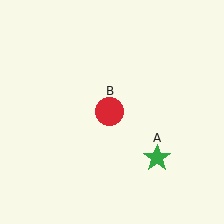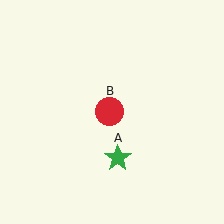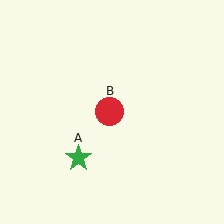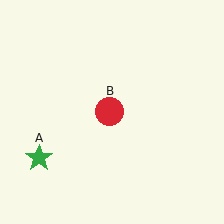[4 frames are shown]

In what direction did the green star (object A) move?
The green star (object A) moved left.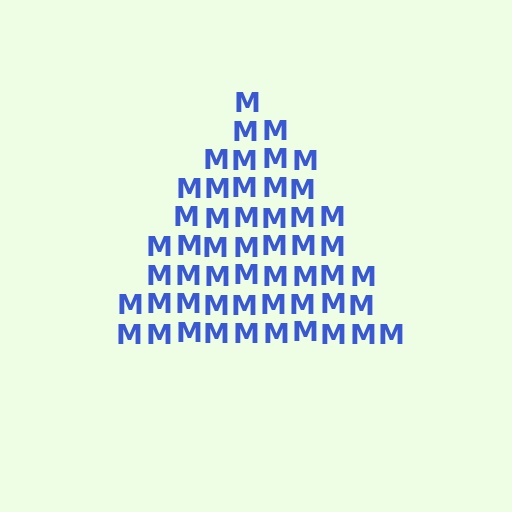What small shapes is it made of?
It is made of small letter M's.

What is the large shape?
The large shape is a triangle.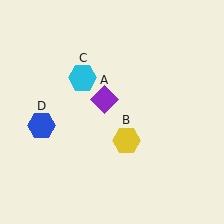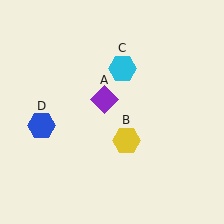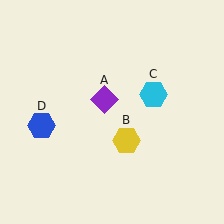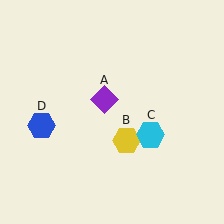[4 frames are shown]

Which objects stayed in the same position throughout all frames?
Purple diamond (object A) and yellow hexagon (object B) and blue hexagon (object D) remained stationary.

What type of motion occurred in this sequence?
The cyan hexagon (object C) rotated clockwise around the center of the scene.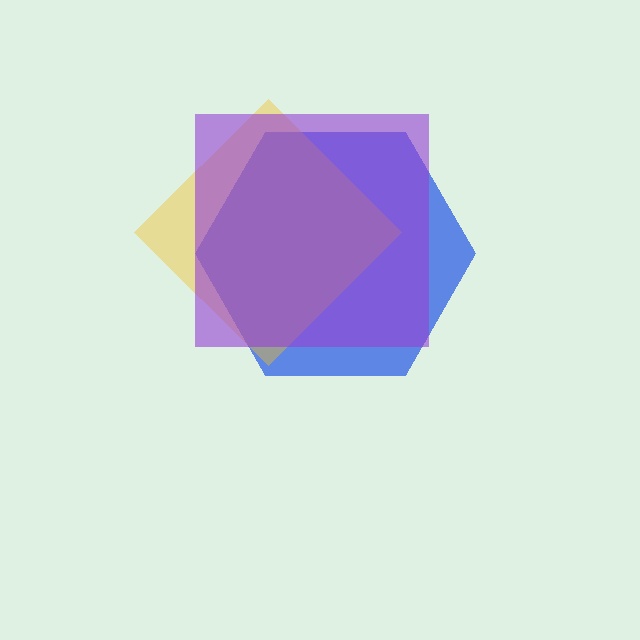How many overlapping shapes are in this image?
There are 3 overlapping shapes in the image.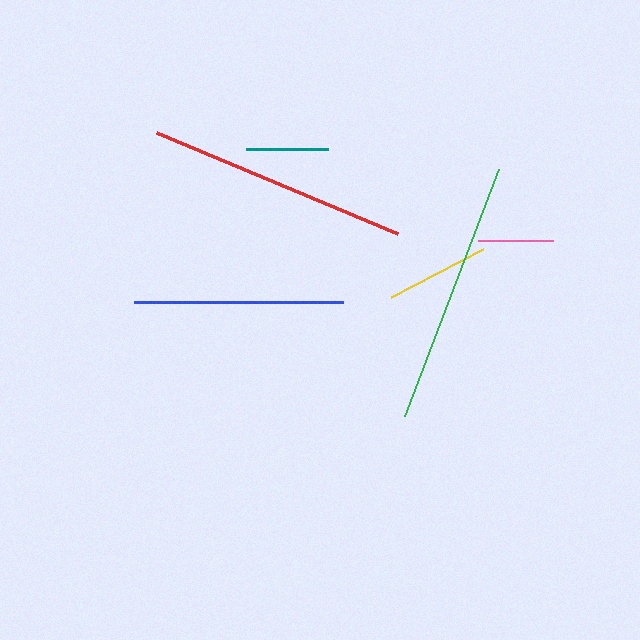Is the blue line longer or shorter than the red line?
The red line is longer than the blue line.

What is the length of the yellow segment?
The yellow segment is approximately 103 pixels long.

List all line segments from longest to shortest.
From longest to shortest: green, red, blue, yellow, teal, pink.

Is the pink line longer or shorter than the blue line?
The blue line is longer than the pink line.